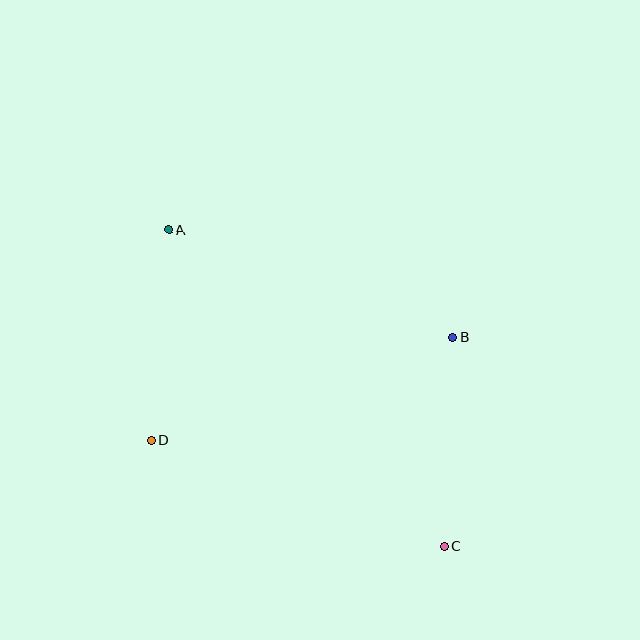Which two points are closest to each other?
Points B and C are closest to each other.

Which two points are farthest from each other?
Points A and C are farthest from each other.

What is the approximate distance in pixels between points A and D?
The distance between A and D is approximately 212 pixels.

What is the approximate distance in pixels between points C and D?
The distance between C and D is approximately 312 pixels.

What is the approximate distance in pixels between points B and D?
The distance between B and D is approximately 319 pixels.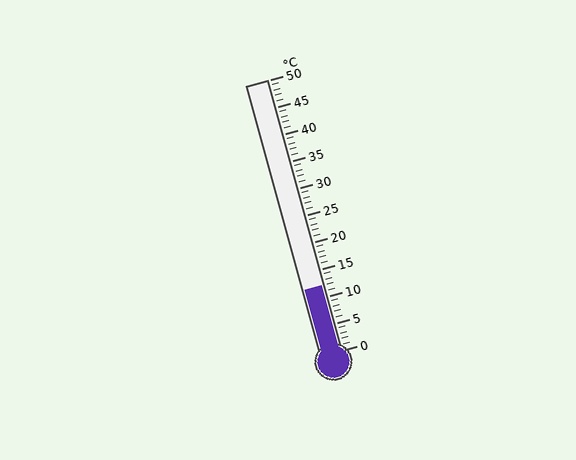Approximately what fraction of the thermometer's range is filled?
The thermometer is filled to approximately 25% of its range.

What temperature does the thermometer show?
The thermometer shows approximately 12°C.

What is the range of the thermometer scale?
The thermometer scale ranges from 0°C to 50°C.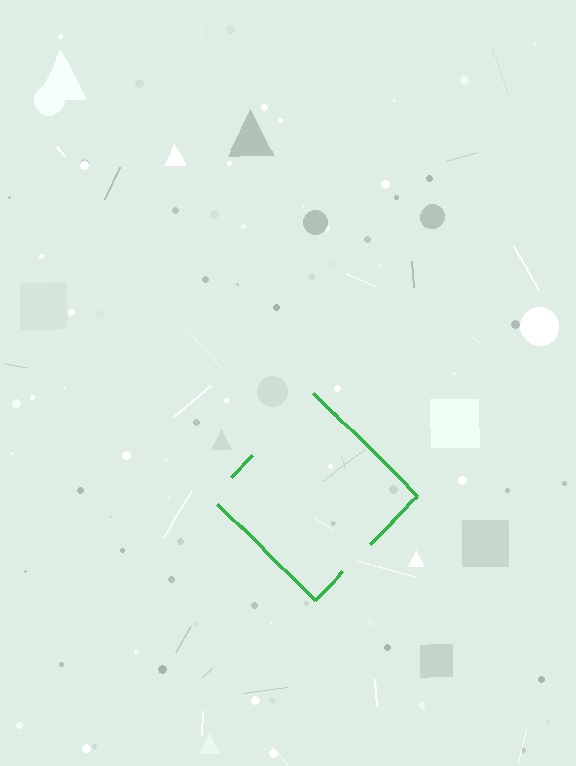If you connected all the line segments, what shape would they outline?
They would outline a diamond.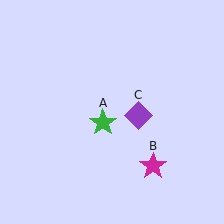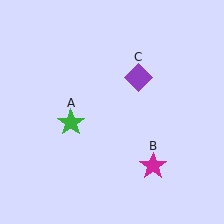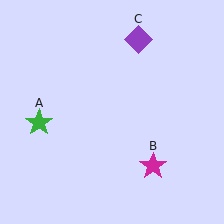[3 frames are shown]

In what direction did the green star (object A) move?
The green star (object A) moved left.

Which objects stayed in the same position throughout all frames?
Magenta star (object B) remained stationary.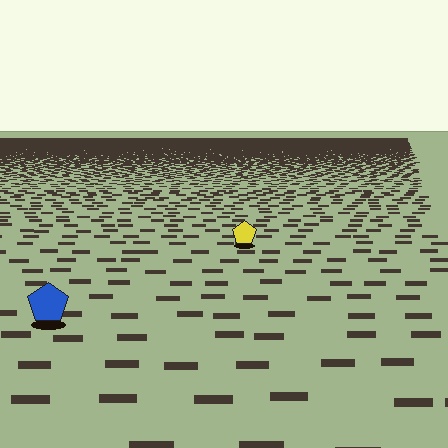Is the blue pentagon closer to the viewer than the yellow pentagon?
Yes. The blue pentagon is closer — you can tell from the texture gradient: the ground texture is coarser near it.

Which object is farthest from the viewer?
The yellow pentagon is farthest from the viewer. It appears smaller and the ground texture around it is denser.